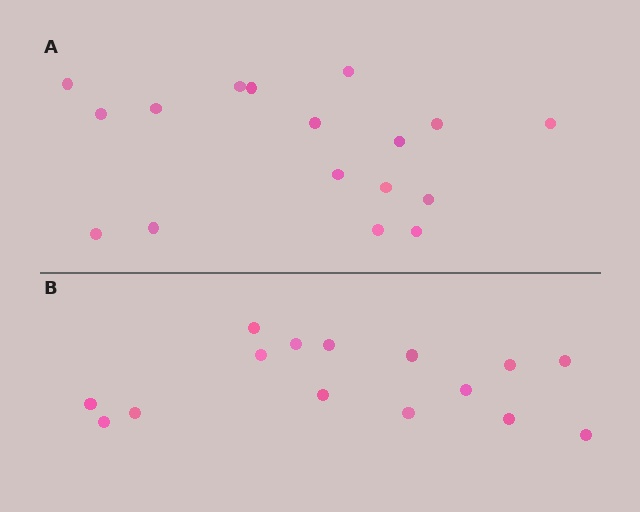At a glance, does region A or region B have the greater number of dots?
Region A (the top region) has more dots.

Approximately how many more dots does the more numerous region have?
Region A has just a few more — roughly 2 or 3 more dots than region B.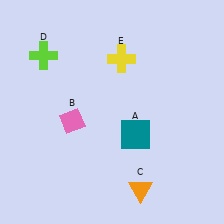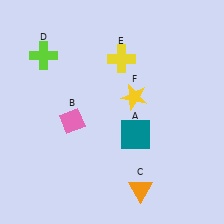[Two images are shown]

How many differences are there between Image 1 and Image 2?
There is 1 difference between the two images.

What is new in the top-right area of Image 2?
A yellow star (F) was added in the top-right area of Image 2.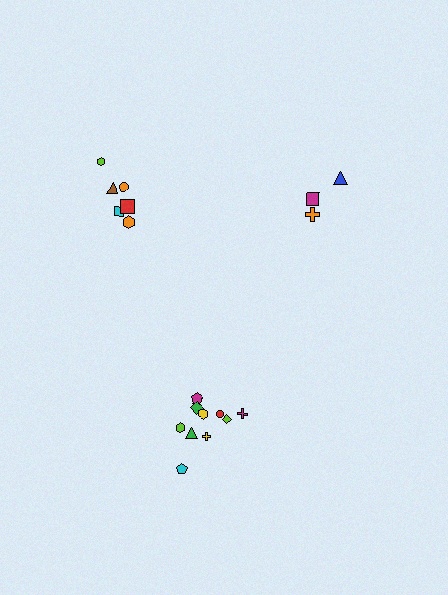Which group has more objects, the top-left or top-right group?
The top-left group.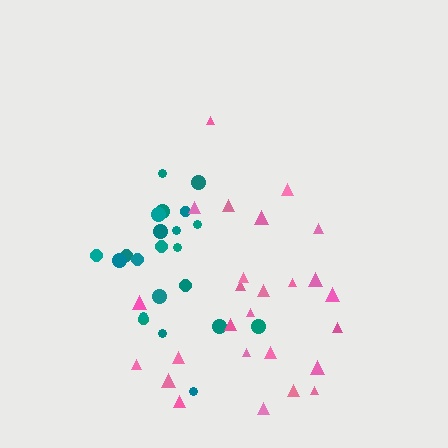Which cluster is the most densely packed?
Teal.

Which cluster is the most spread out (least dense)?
Pink.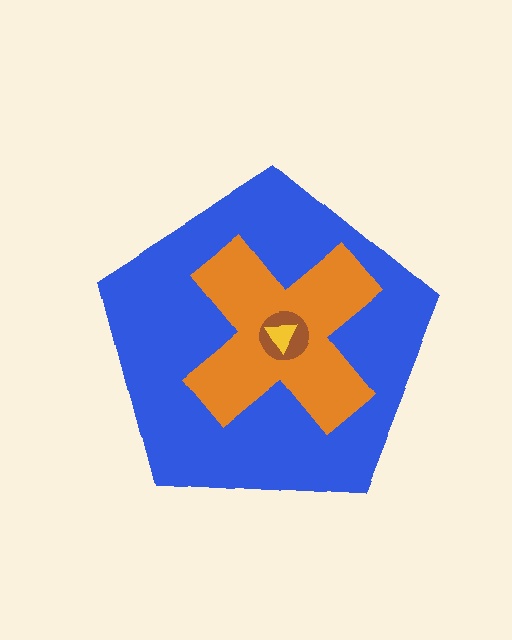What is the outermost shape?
The blue pentagon.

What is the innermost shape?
The yellow triangle.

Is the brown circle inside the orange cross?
Yes.